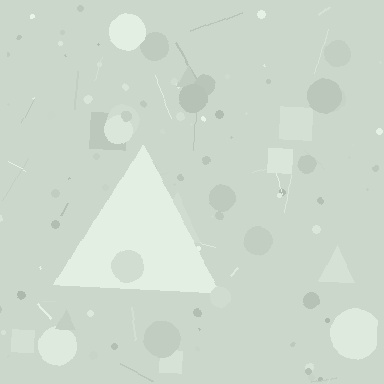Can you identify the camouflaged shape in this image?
The camouflaged shape is a triangle.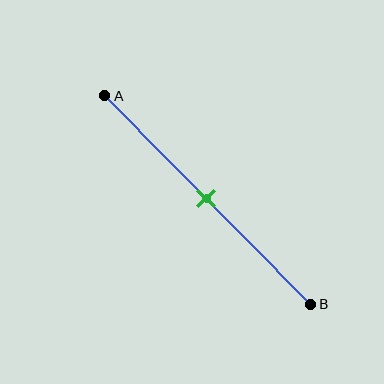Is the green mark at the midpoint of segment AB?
Yes, the mark is approximately at the midpoint.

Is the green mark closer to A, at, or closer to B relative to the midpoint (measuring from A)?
The green mark is approximately at the midpoint of segment AB.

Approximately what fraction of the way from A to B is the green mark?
The green mark is approximately 50% of the way from A to B.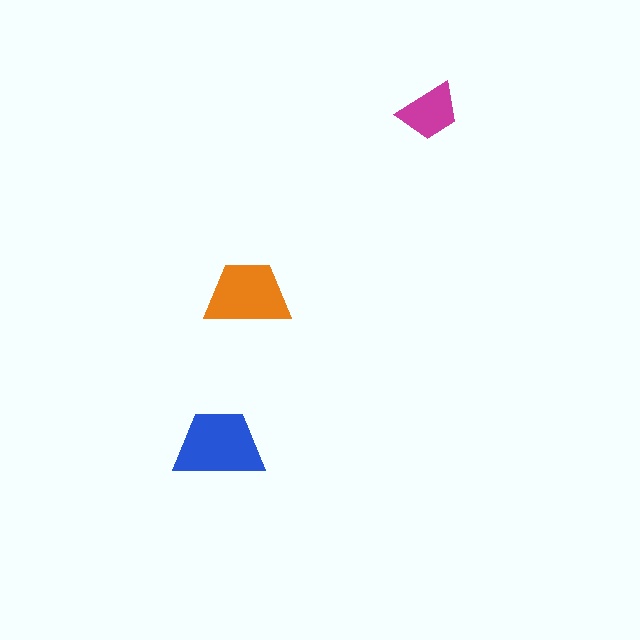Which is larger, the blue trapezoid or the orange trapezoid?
The blue one.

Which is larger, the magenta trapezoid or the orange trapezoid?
The orange one.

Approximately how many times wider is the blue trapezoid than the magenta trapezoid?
About 1.5 times wider.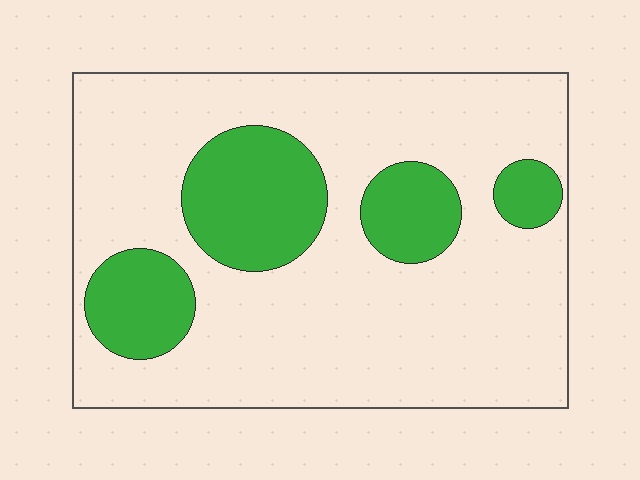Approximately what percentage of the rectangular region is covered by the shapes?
Approximately 25%.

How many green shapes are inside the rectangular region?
4.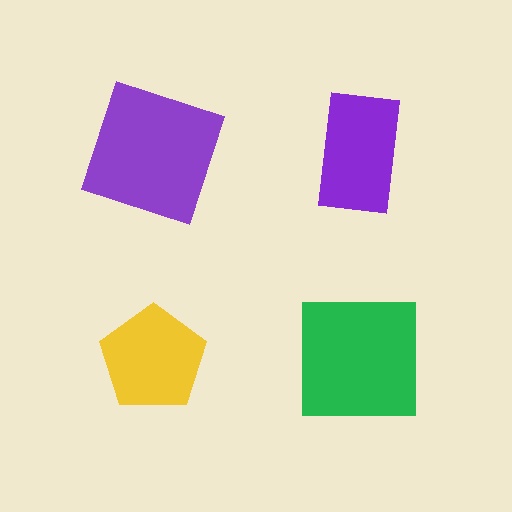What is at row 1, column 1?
A purple square.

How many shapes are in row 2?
2 shapes.